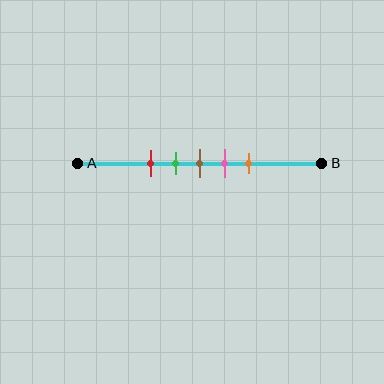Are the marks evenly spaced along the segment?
Yes, the marks are approximately evenly spaced.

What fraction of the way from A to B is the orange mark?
The orange mark is approximately 70% (0.7) of the way from A to B.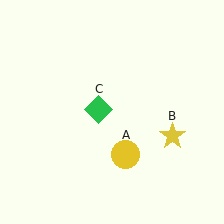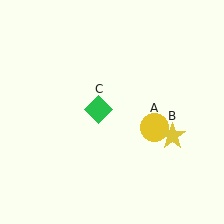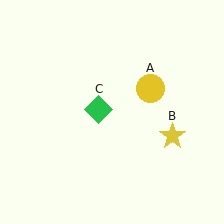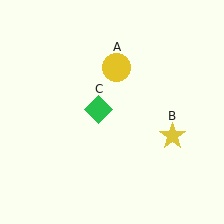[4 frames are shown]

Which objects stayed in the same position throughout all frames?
Yellow star (object B) and green diamond (object C) remained stationary.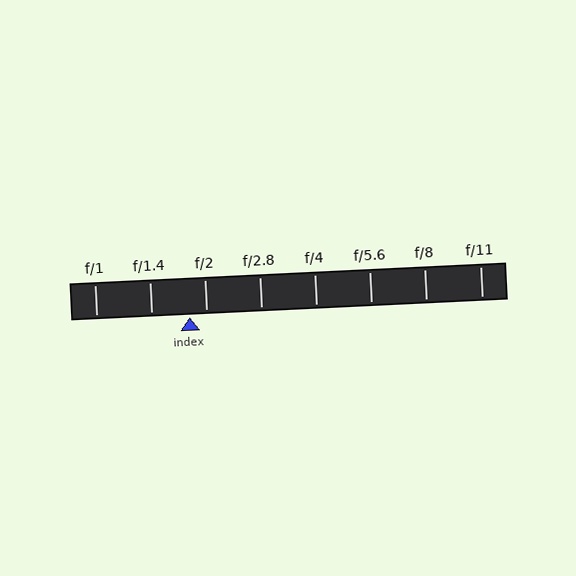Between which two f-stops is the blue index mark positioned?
The index mark is between f/1.4 and f/2.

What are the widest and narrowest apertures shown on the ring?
The widest aperture shown is f/1 and the narrowest is f/11.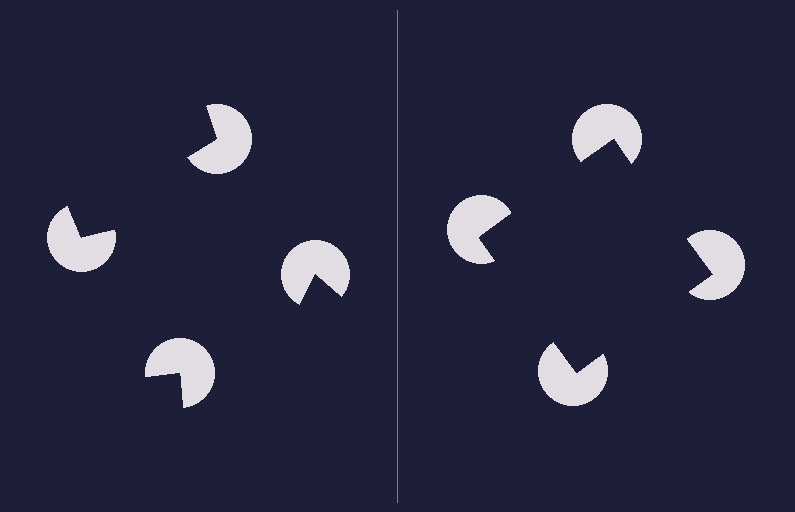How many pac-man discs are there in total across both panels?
8 — 4 on each side.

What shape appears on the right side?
An illusory square.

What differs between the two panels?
The pac-man discs are positioned identically on both sides; only the wedge orientations differ. On the right they align to a square; on the left they are misaligned.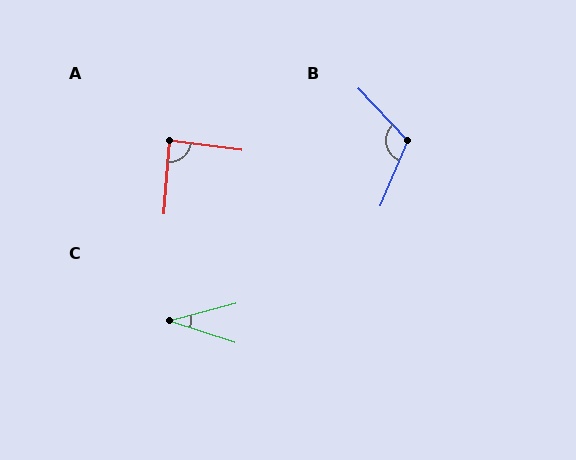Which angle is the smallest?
C, at approximately 33 degrees.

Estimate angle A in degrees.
Approximately 87 degrees.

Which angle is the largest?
B, at approximately 114 degrees.